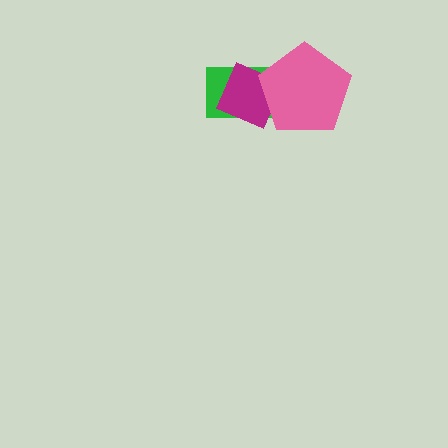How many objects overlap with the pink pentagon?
2 objects overlap with the pink pentagon.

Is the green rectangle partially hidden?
Yes, it is partially covered by another shape.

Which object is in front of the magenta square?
The pink pentagon is in front of the magenta square.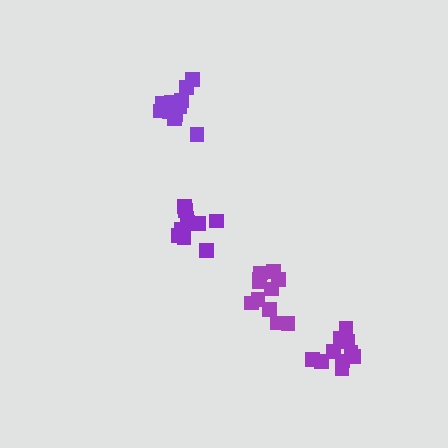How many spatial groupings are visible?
There are 4 spatial groupings.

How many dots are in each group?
Group 1: 12 dots, Group 2: 11 dots, Group 3: 10 dots, Group 4: 10 dots (43 total).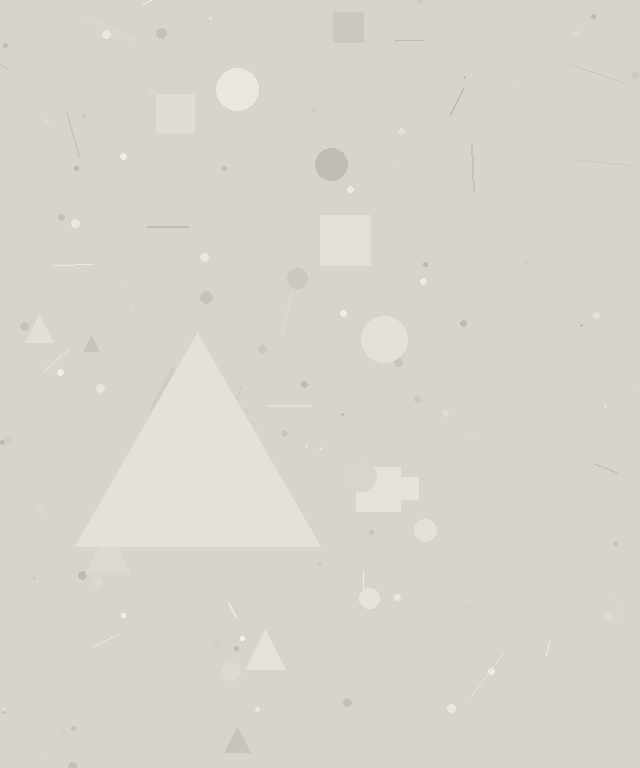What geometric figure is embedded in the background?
A triangle is embedded in the background.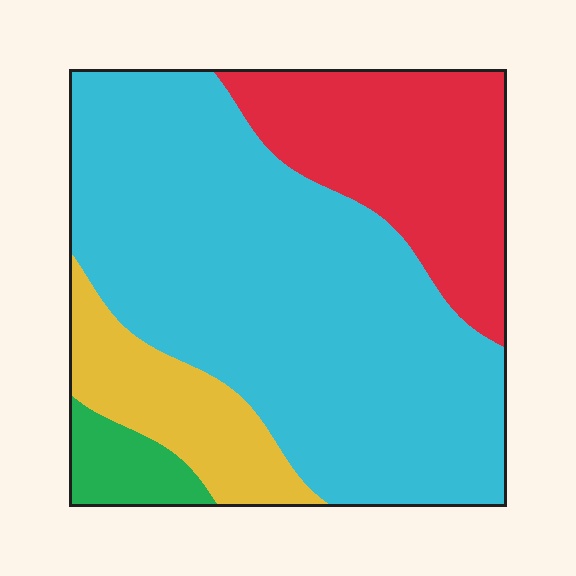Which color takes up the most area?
Cyan, at roughly 60%.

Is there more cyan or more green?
Cyan.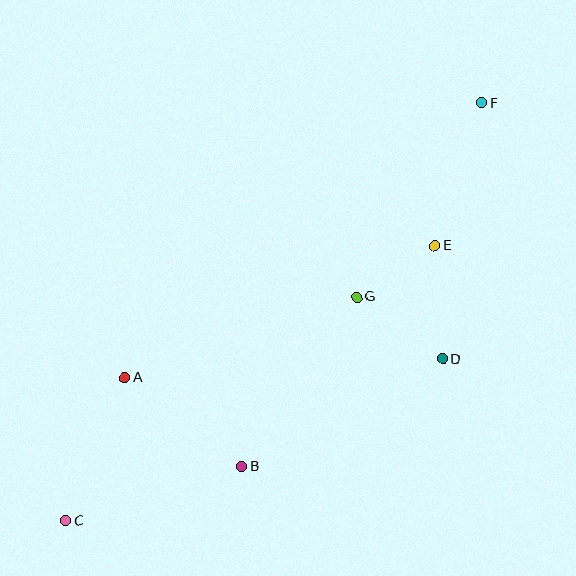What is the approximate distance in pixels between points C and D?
The distance between C and D is approximately 410 pixels.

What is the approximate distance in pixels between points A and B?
The distance between A and B is approximately 148 pixels.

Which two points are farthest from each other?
Points C and F are farthest from each other.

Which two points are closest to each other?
Points E and G are closest to each other.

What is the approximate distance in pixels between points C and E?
The distance between C and E is approximately 460 pixels.